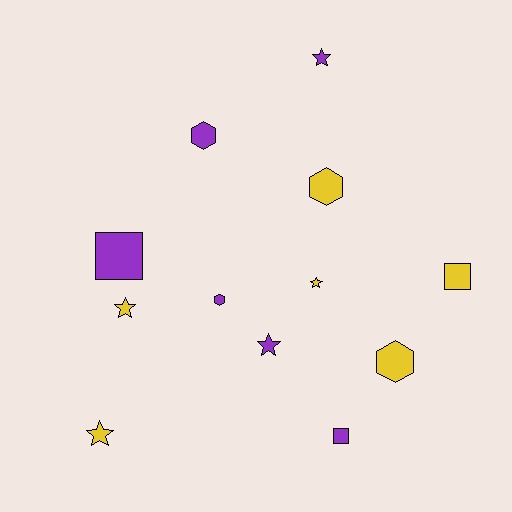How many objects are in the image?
There are 12 objects.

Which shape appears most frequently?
Star, with 5 objects.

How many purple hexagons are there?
There are 2 purple hexagons.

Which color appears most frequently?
Yellow, with 6 objects.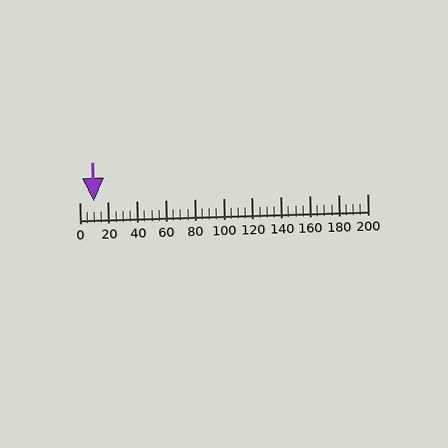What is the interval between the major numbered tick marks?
The major tick marks are spaced 20 units apart.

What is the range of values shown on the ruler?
The ruler shows values from 0 to 200.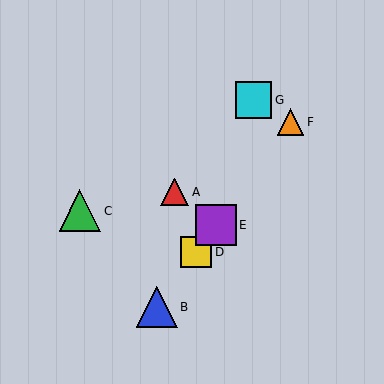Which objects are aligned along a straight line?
Objects B, D, E, F are aligned along a straight line.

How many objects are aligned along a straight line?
4 objects (B, D, E, F) are aligned along a straight line.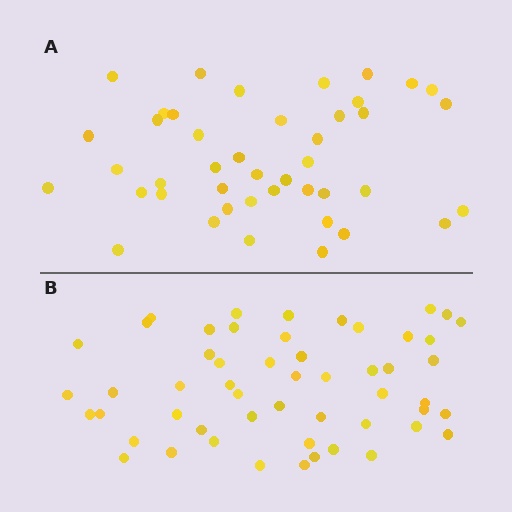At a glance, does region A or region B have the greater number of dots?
Region B (the bottom region) has more dots.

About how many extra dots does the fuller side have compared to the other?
Region B has roughly 10 or so more dots than region A.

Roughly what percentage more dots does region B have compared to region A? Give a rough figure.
About 25% more.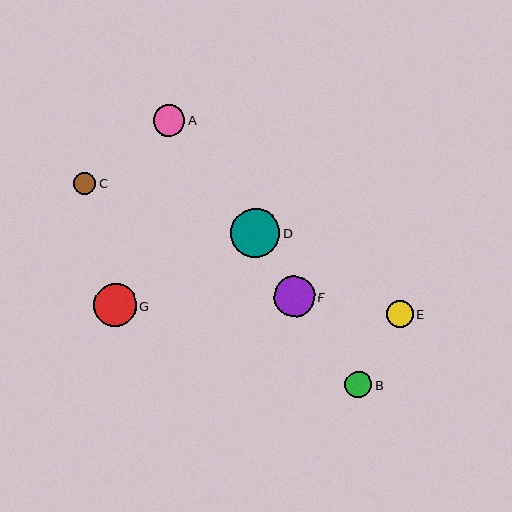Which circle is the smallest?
Circle C is the smallest with a size of approximately 22 pixels.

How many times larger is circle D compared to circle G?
Circle D is approximately 1.2 times the size of circle G.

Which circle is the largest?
Circle D is the largest with a size of approximately 49 pixels.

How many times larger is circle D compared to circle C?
Circle D is approximately 2.2 times the size of circle C.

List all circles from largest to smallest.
From largest to smallest: D, G, F, A, E, B, C.